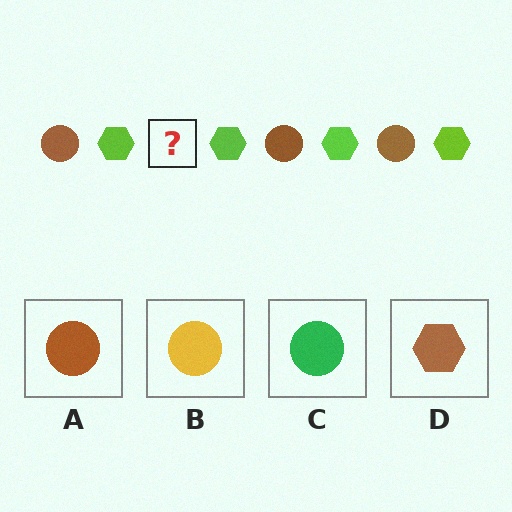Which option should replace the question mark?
Option A.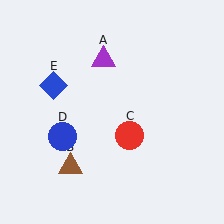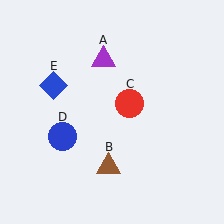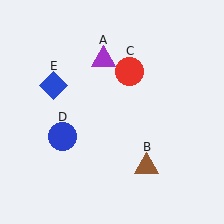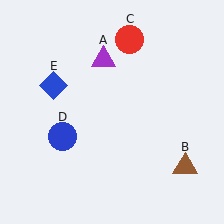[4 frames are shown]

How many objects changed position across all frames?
2 objects changed position: brown triangle (object B), red circle (object C).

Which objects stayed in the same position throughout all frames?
Purple triangle (object A) and blue circle (object D) and blue diamond (object E) remained stationary.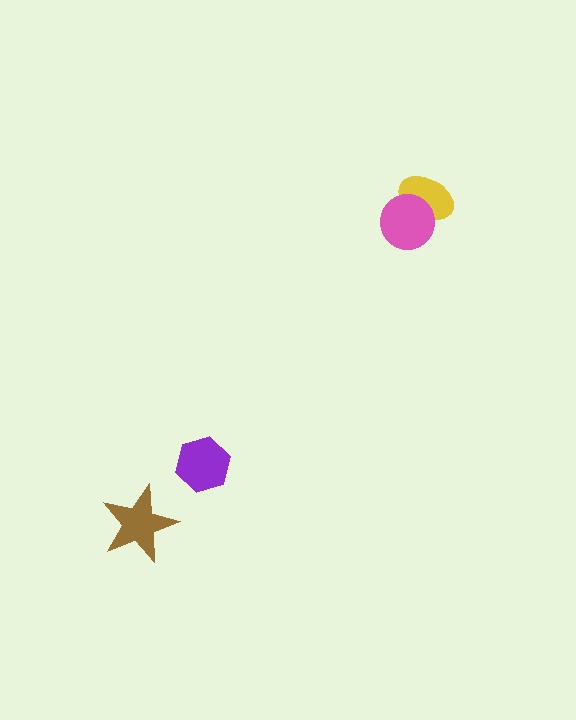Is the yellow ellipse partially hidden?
Yes, it is partially covered by another shape.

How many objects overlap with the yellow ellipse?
1 object overlaps with the yellow ellipse.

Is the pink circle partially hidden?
No, no other shape covers it.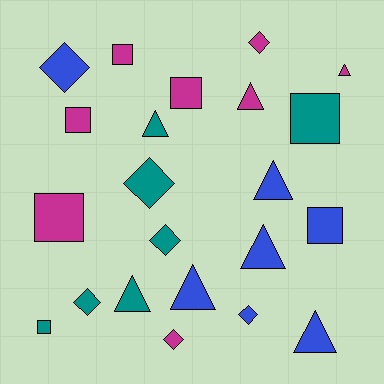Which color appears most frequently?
Magenta, with 8 objects.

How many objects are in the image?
There are 22 objects.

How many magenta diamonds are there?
There are 2 magenta diamonds.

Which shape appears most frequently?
Triangle, with 8 objects.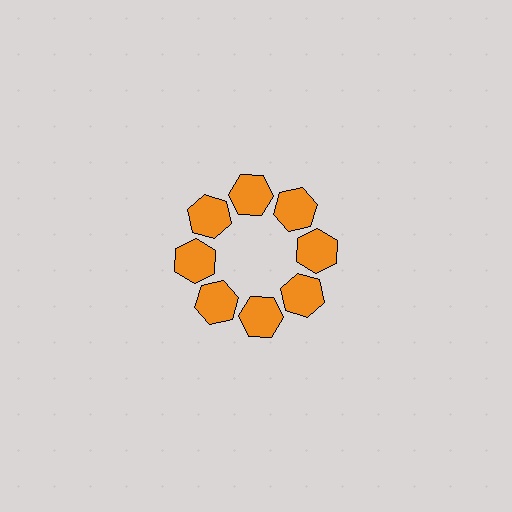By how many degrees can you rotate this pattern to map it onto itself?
The pattern maps onto itself every 45 degrees of rotation.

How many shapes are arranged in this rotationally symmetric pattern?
There are 8 shapes, arranged in 8 groups of 1.